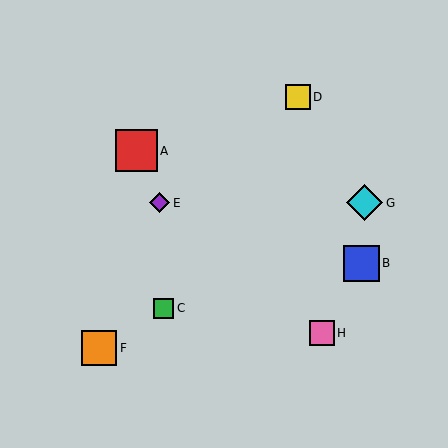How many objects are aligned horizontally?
2 objects (E, G) are aligned horizontally.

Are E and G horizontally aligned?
Yes, both are at y≈203.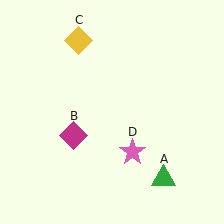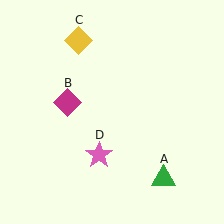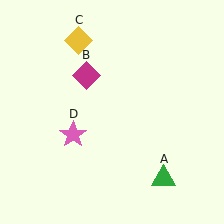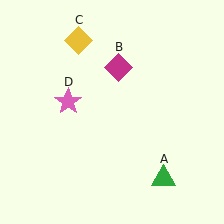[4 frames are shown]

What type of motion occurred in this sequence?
The magenta diamond (object B), pink star (object D) rotated clockwise around the center of the scene.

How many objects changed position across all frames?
2 objects changed position: magenta diamond (object B), pink star (object D).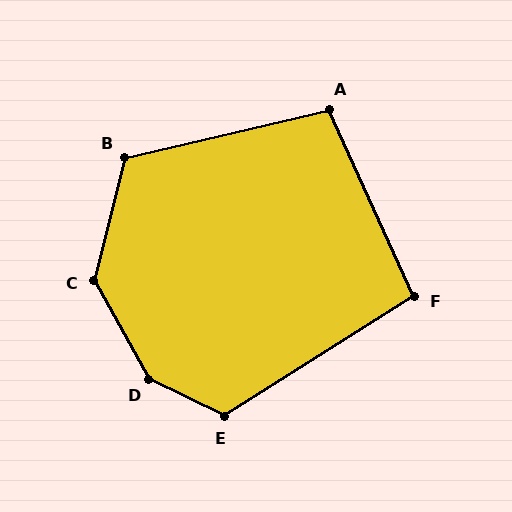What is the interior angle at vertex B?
Approximately 117 degrees (obtuse).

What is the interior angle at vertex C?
Approximately 137 degrees (obtuse).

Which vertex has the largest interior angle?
D, at approximately 145 degrees.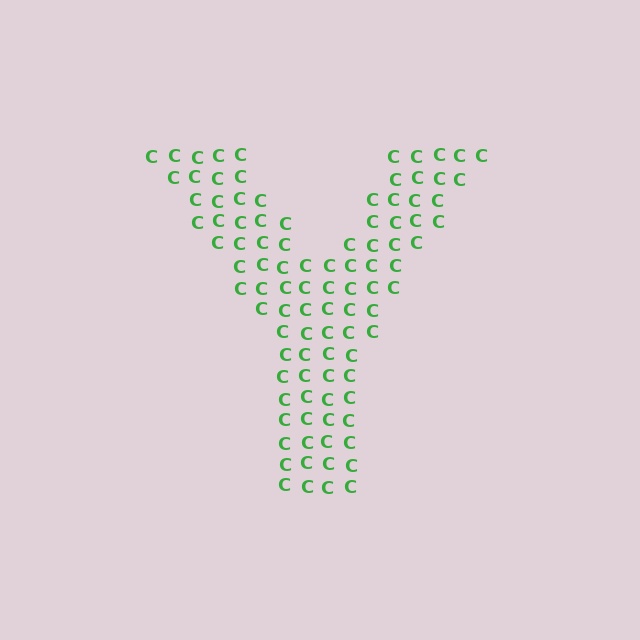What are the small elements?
The small elements are letter C's.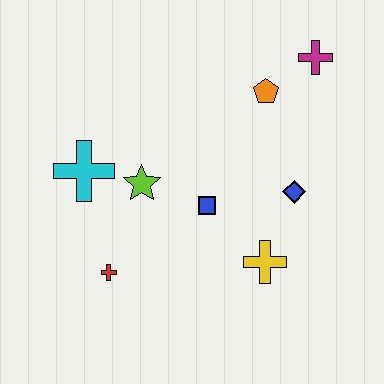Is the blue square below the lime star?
Yes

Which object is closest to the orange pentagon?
The magenta cross is closest to the orange pentagon.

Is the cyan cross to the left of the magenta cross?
Yes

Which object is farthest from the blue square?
The magenta cross is farthest from the blue square.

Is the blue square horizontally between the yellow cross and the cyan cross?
Yes